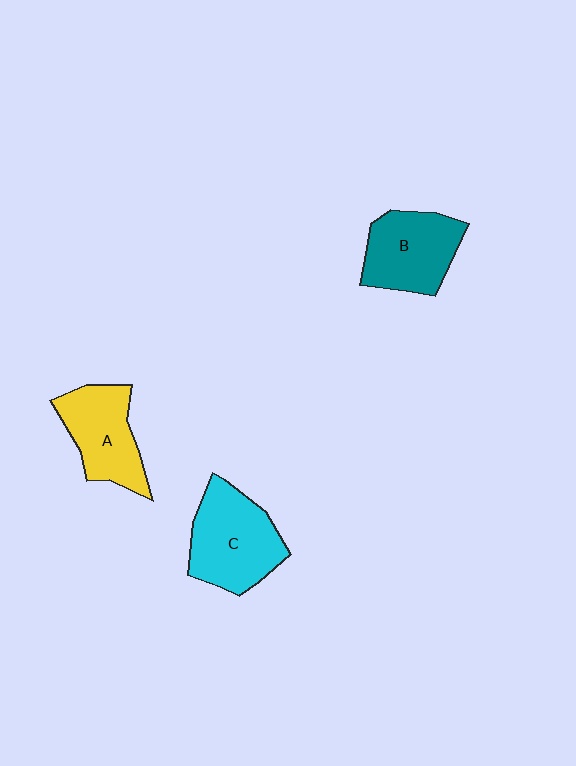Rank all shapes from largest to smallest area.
From largest to smallest: C (cyan), B (teal), A (yellow).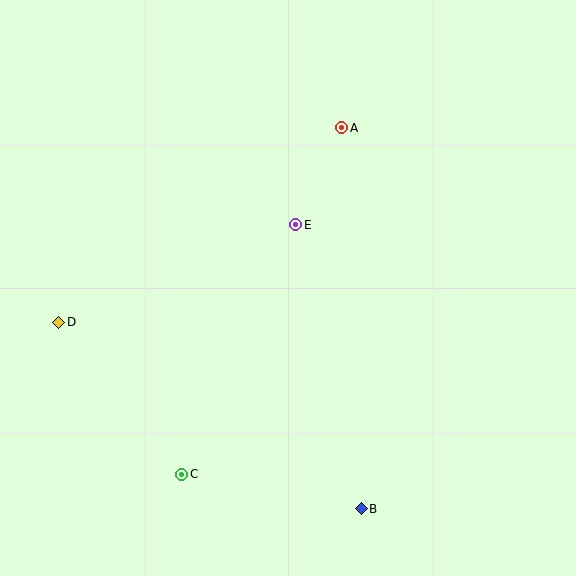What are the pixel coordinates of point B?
Point B is at (361, 509).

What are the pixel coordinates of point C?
Point C is at (182, 474).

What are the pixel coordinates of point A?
Point A is at (342, 128).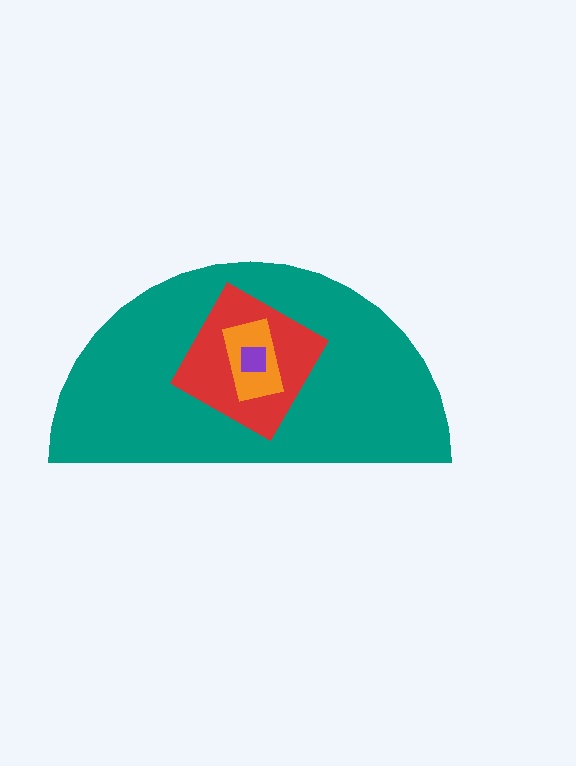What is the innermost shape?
The purple square.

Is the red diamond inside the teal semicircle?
Yes.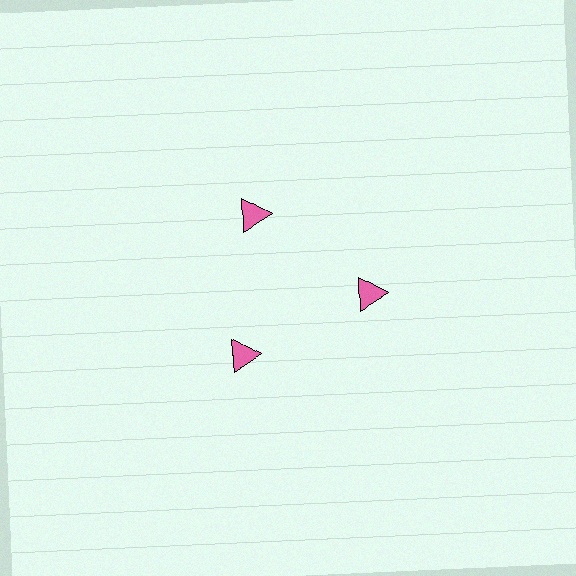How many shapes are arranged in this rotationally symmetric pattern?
There are 3 shapes, arranged in 3 groups of 1.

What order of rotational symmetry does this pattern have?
This pattern has 3-fold rotational symmetry.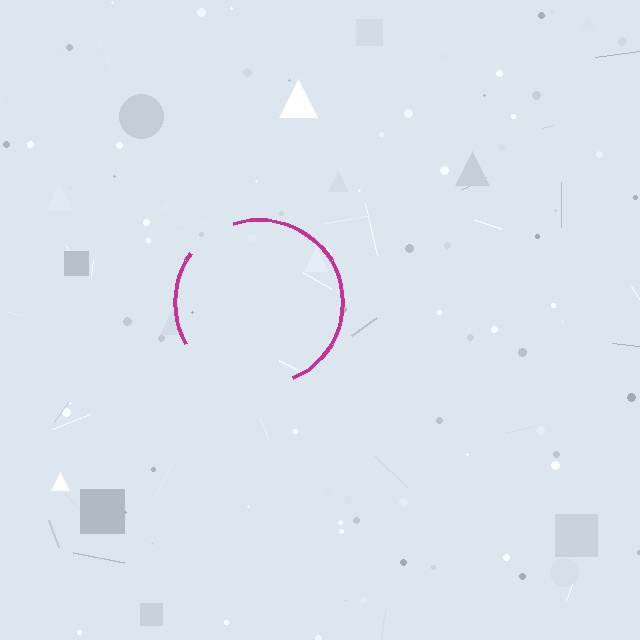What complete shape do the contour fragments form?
The contour fragments form a circle.